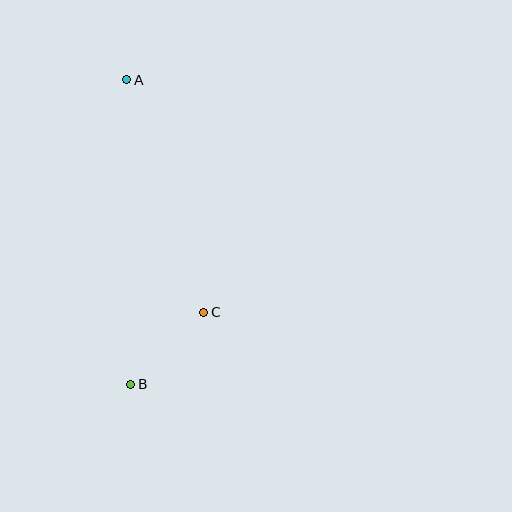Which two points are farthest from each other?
Points A and B are farthest from each other.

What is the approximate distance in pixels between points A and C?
The distance between A and C is approximately 245 pixels.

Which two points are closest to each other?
Points B and C are closest to each other.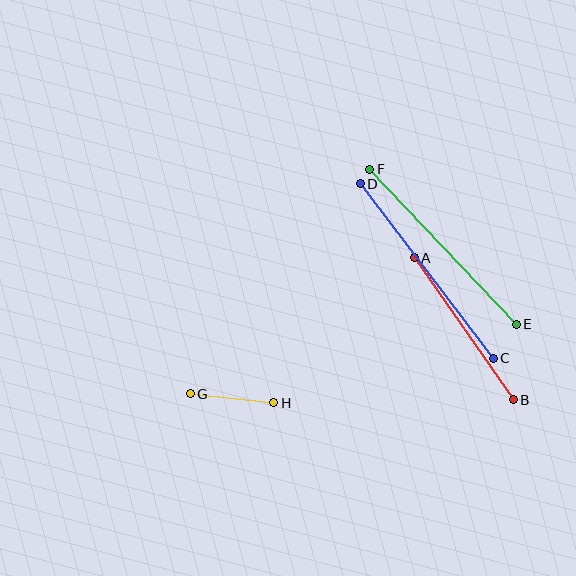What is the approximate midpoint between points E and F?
The midpoint is at approximately (443, 247) pixels.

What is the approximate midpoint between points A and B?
The midpoint is at approximately (464, 329) pixels.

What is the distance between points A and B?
The distance is approximately 173 pixels.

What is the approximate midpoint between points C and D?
The midpoint is at approximately (427, 271) pixels.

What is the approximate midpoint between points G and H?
The midpoint is at approximately (232, 398) pixels.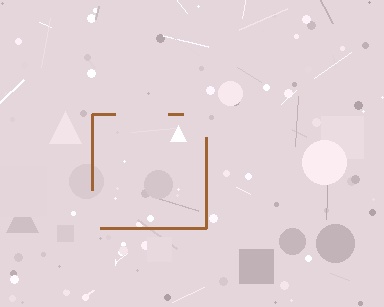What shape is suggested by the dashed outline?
The dashed outline suggests a square.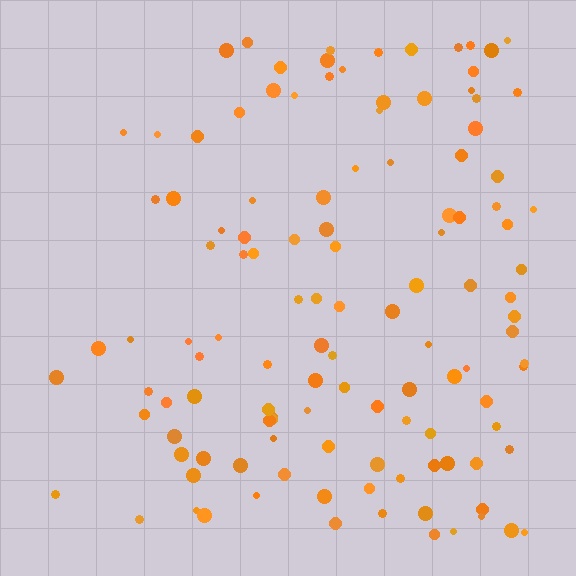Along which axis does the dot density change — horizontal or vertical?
Horizontal.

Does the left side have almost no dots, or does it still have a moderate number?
Still a moderate number, just noticeably fewer than the right.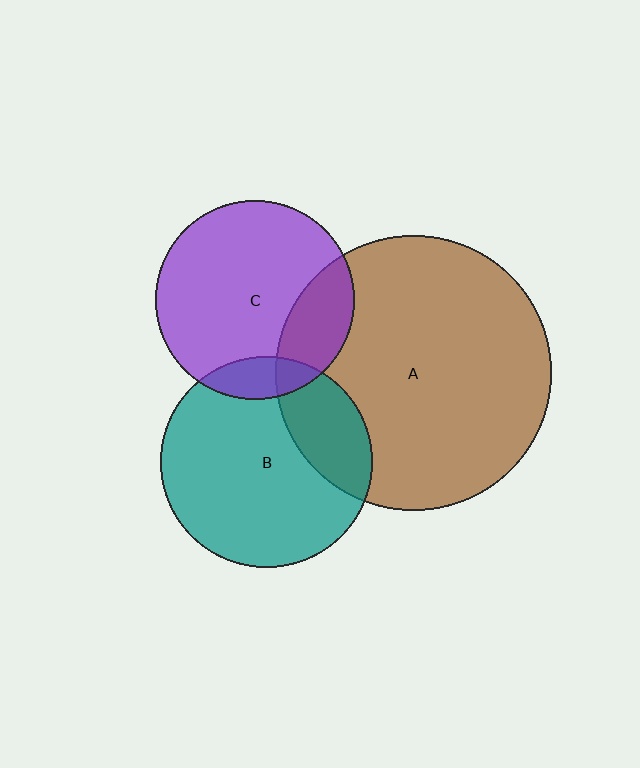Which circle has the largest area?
Circle A (brown).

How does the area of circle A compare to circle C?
Approximately 1.9 times.